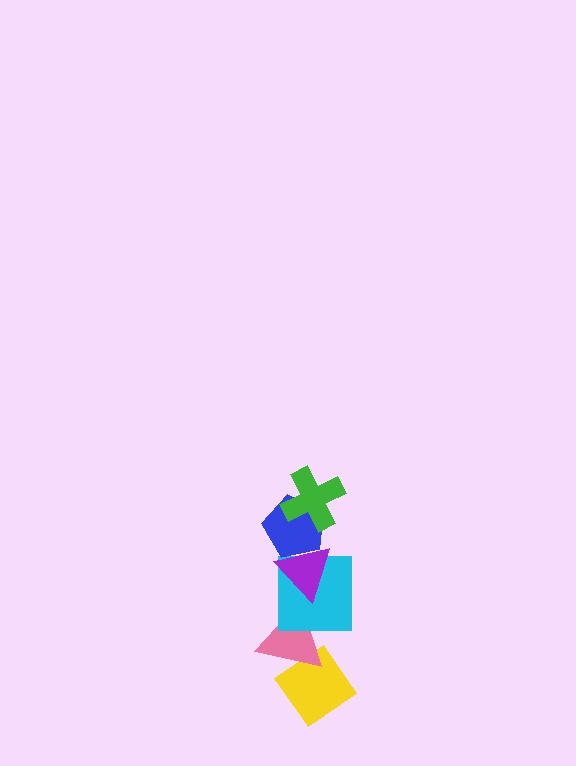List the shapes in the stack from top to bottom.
From top to bottom: the green cross, the blue pentagon, the purple triangle, the cyan square, the pink triangle, the yellow diamond.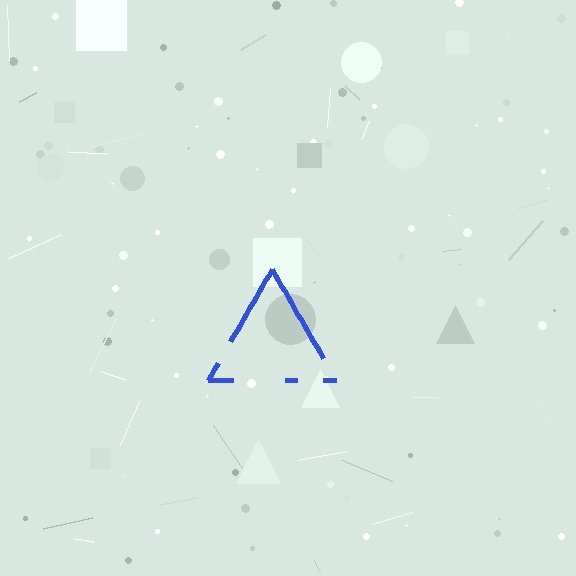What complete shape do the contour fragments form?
The contour fragments form a triangle.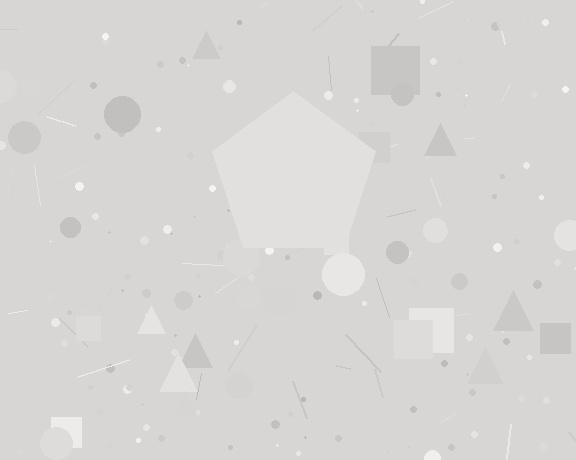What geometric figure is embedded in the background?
A pentagon is embedded in the background.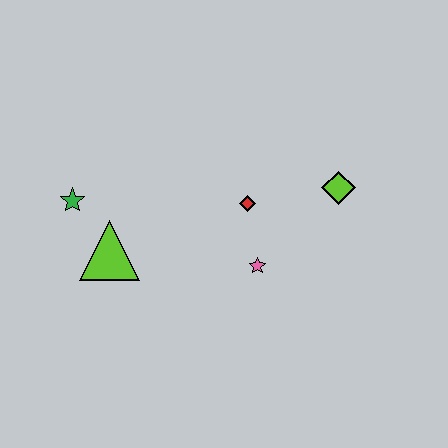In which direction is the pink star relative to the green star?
The pink star is to the right of the green star.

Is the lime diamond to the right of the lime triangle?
Yes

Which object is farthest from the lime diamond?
The green star is farthest from the lime diamond.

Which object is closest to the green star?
The lime triangle is closest to the green star.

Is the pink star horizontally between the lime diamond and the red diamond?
Yes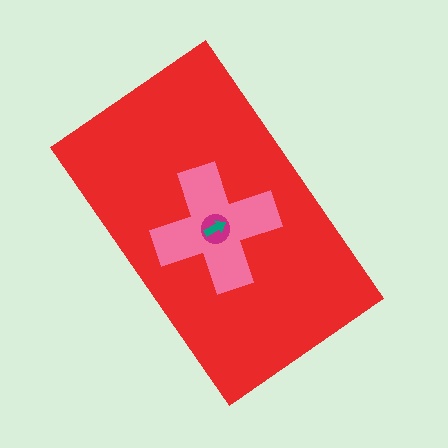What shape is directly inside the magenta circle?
The teal arrow.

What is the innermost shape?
The teal arrow.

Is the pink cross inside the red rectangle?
Yes.